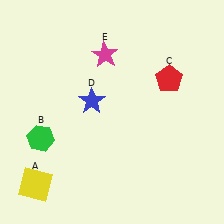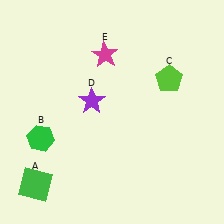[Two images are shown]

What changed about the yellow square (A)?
In Image 1, A is yellow. In Image 2, it changed to green.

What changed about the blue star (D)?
In Image 1, D is blue. In Image 2, it changed to purple.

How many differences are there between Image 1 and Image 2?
There are 3 differences between the two images.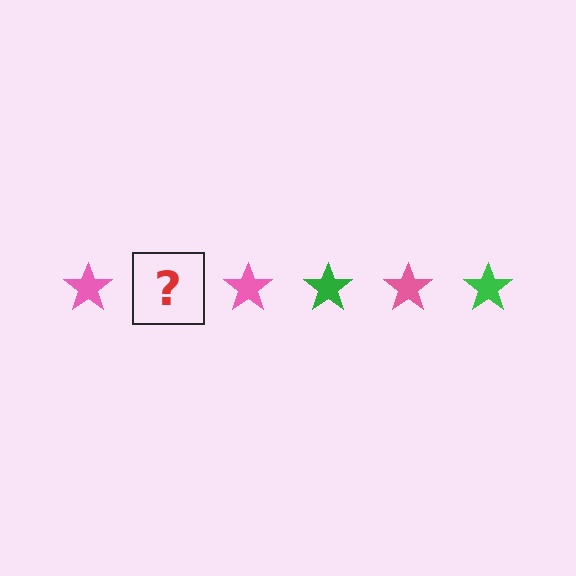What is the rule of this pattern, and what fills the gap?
The rule is that the pattern cycles through pink, green stars. The gap should be filled with a green star.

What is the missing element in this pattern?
The missing element is a green star.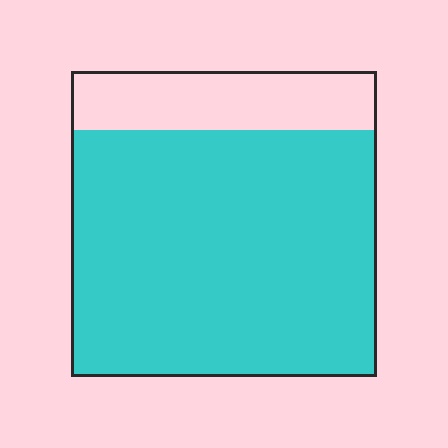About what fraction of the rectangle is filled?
About four fifths (4/5).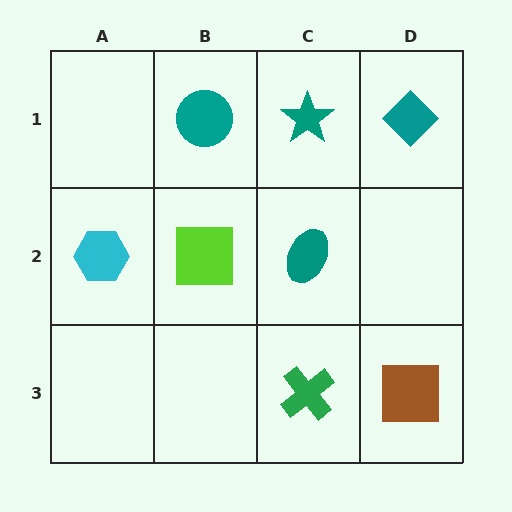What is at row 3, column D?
A brown square.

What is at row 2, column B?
A lime square.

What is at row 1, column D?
A teal diamond.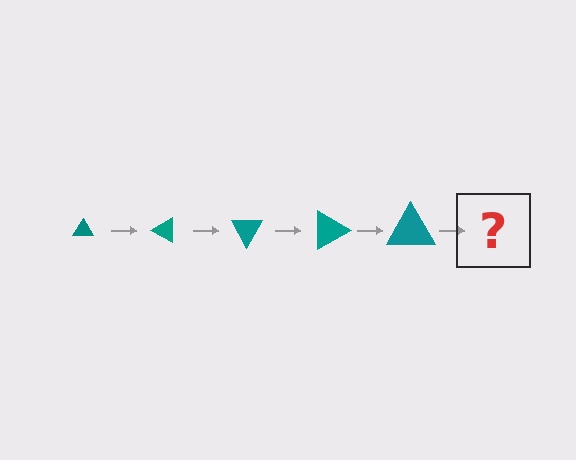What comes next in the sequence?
The next element should be a triangle, larger than the previous one and rotated 150 degrees from the start.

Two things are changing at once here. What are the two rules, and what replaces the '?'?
The two rules are that the triangle grows larger each step and it rotates 30 degrees each step. The '?' should be a triangle, larger than the previous one and rotated 150 degrees from the start.